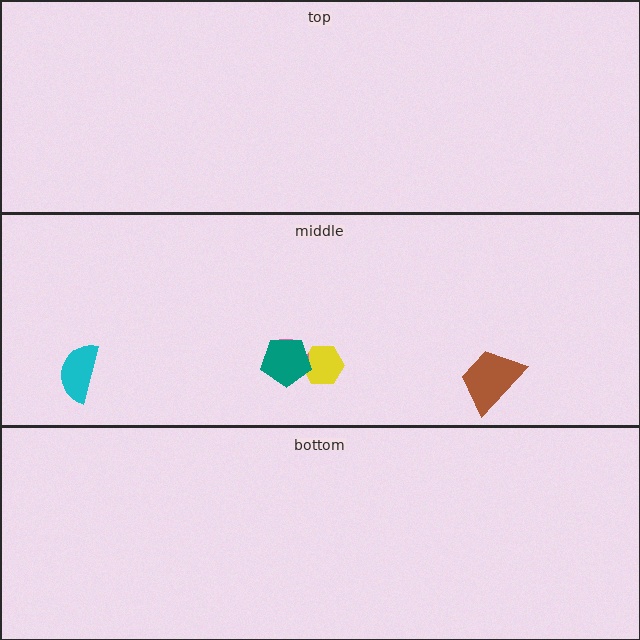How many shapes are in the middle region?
5.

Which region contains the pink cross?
The middle region.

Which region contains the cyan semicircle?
The middle region.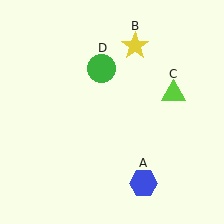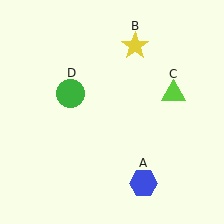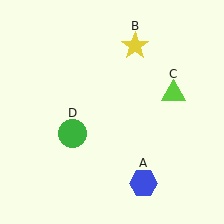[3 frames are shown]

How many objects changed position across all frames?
1 object changed position: green circle (object D).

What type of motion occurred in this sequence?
The green circle (object D) rotated counterclockwise around the center of the scene.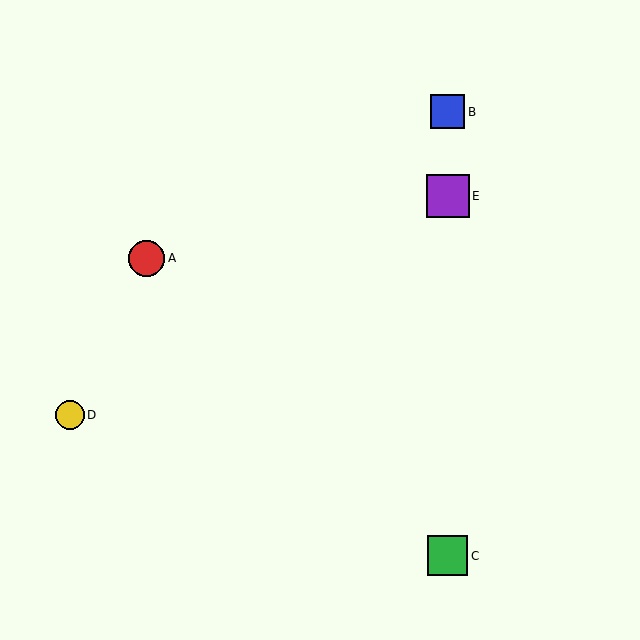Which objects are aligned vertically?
Objects B, C, E are aligned vertically.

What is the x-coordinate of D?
Object D is at x≈70.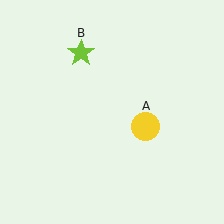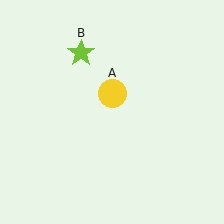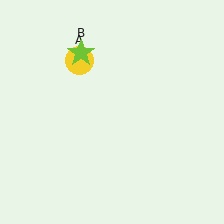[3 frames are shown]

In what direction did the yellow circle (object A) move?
The yellow circle (object A) moved up and to the left.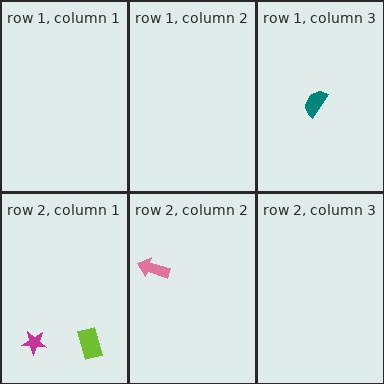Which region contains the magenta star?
The row 2, column 1 region.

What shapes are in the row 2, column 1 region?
The magenta star, the lime rectangle.